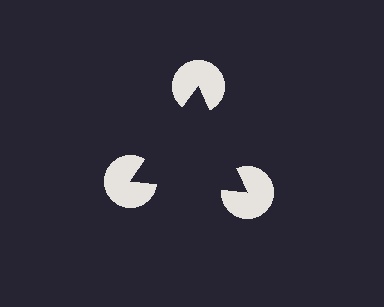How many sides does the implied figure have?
3 sides.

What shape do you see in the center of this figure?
An illusory triangle — its edges are inferred from the aligned wedge cuts in the pac-man discs, not physically drawn.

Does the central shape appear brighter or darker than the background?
It typically appears slightly darker than the background, even though no actual brightness change is drawn.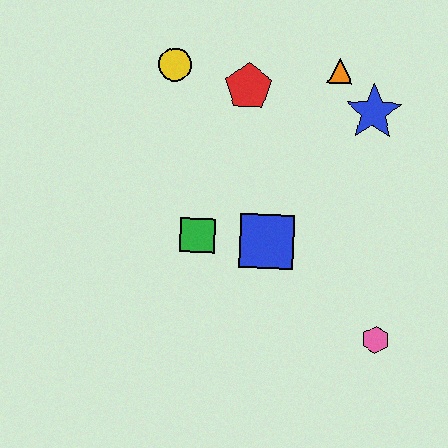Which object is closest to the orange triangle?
The blue star is closest to the orange triangle.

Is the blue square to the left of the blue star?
Yes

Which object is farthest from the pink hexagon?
The yellow circle is farthest from the pink hexagon.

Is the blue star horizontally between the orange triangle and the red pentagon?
No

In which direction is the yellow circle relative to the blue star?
The yellow circle is to the left of the blue star.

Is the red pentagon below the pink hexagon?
No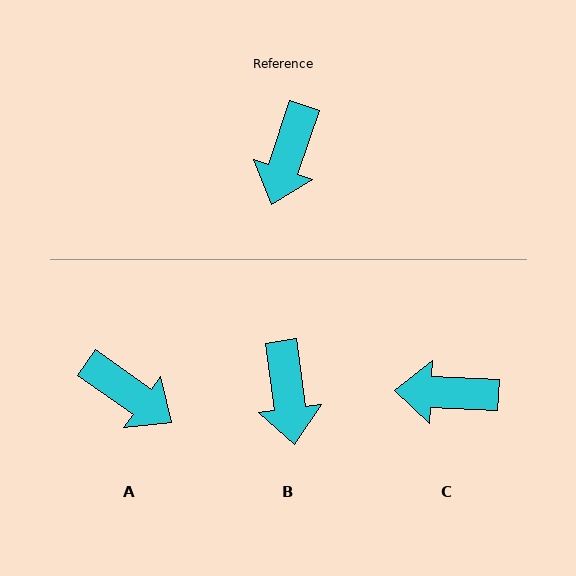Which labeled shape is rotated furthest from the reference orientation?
C, about 74 degrees away.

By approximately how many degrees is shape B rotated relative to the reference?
Approximately 26 degrees counter-clockwise.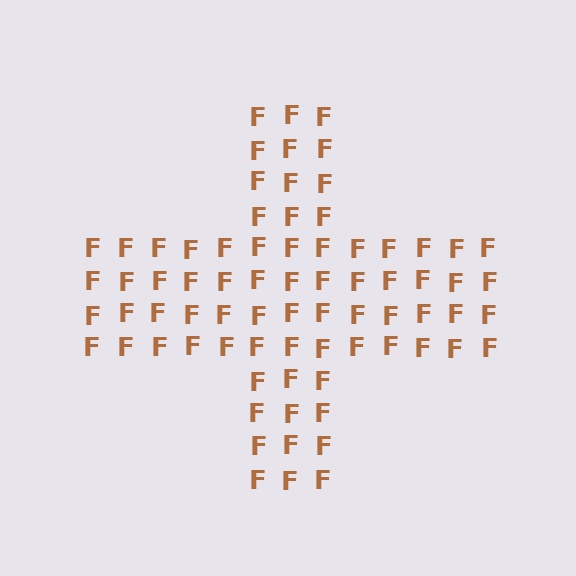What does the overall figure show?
The overall figure shows a cross.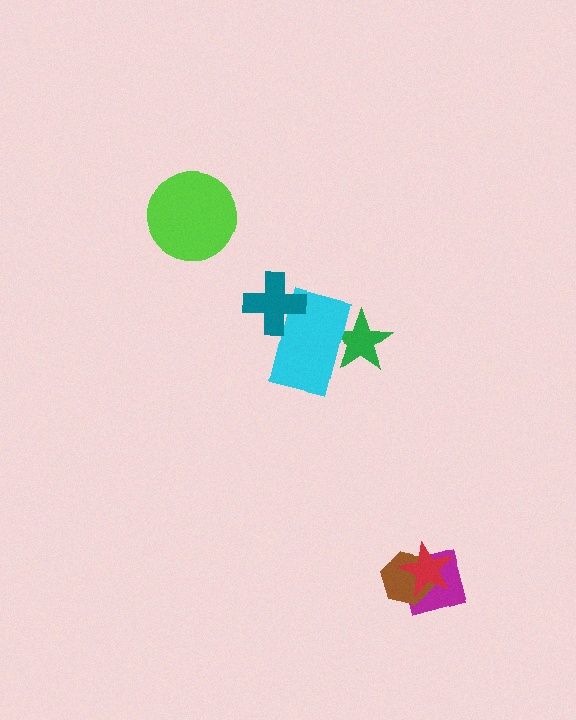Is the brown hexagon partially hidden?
Yes, it is partially covered by another shape.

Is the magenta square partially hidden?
Yes, it is partially covered by another shape.